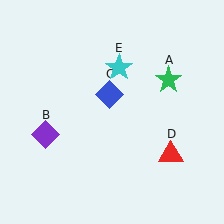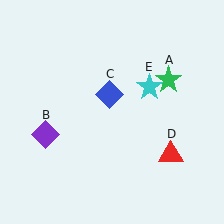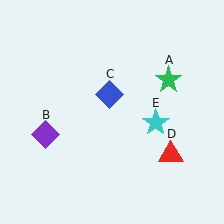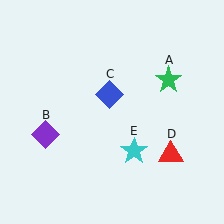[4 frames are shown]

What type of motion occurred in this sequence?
The cyan star (object E) rotated clockwise around the center of the scene.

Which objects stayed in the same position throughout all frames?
Green star (object A) and purple diamond (object B) and blue diamond (object C) and red triangle (object D) remained stationary.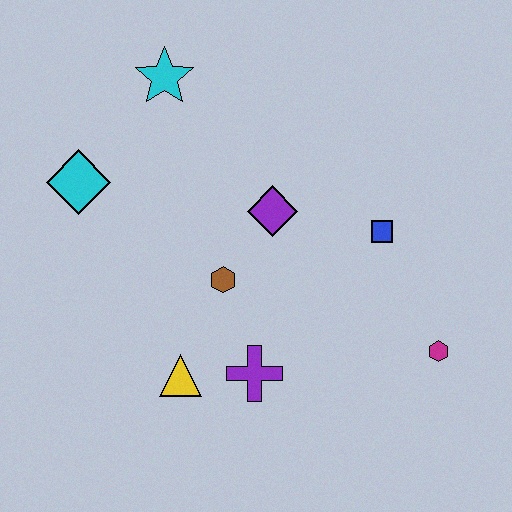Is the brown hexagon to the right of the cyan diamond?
Yes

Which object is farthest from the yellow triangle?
The cyan star is farthest from the yellow triangle.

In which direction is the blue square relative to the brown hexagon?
The blue square is to the right of the brown hexagon.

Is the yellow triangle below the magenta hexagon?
Yes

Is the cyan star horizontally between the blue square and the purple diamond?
No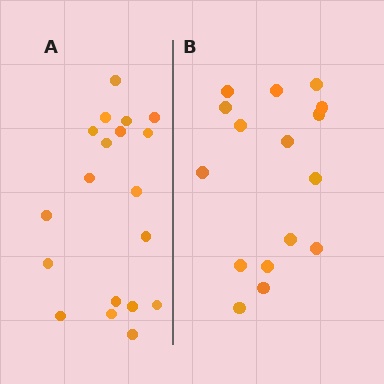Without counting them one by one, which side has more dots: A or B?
Region A (the left region) has more dots.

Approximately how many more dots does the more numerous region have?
Region A has just a few more — roughly 2 or 3 more dots than region B.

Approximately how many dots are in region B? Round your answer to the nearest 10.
About 20 dots. (The exact count is 16, which rounds to 20.)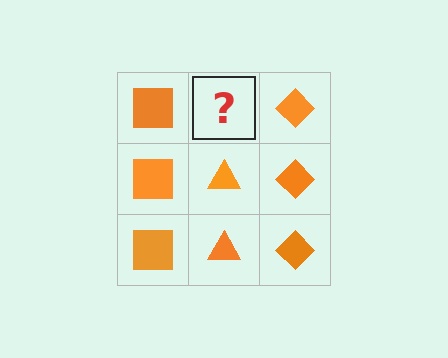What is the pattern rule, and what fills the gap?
The rule is that each column has a consistent shape. The gap should be filled with an orange triangle.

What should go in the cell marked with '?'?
The missing cell should contain an orange triangle.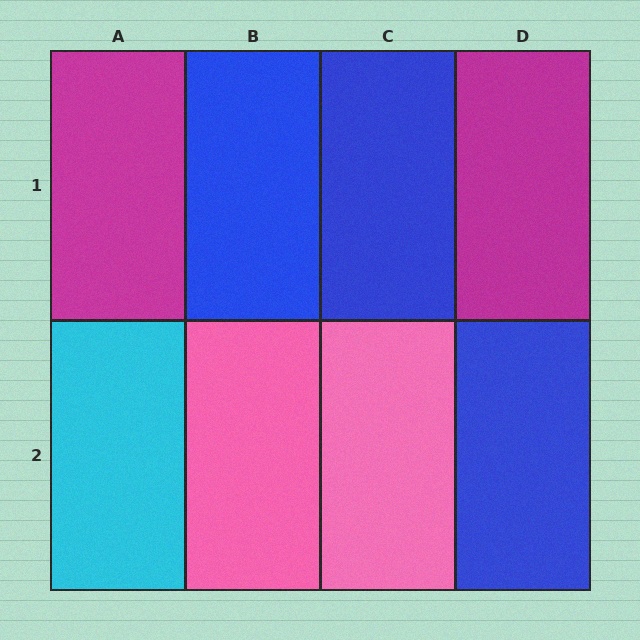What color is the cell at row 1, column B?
Blue.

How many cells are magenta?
2 cells are magenta.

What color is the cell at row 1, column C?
Blue.